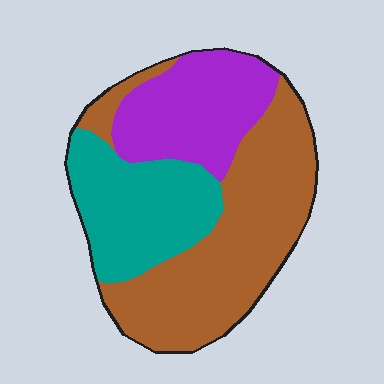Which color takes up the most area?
Brown, at roughly 50%.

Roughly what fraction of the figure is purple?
Purple covers around 25% of the figure.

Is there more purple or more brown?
Brown.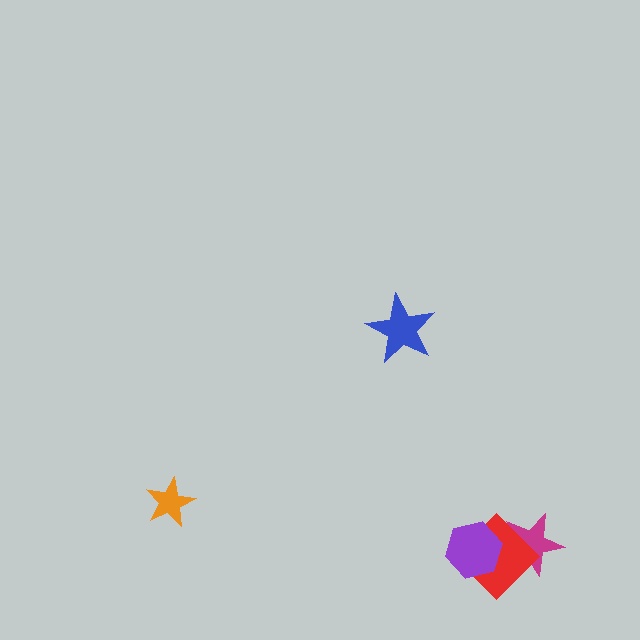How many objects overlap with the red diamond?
2 objects overlap with the red diamond.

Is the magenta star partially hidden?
Yes, it is partially covered by another shape.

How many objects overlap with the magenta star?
1 object overlaps with the magenta star.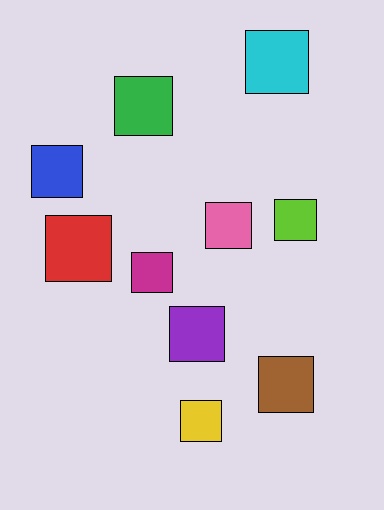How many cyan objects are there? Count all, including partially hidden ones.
There is 1 cyan object.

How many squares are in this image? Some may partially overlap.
There are 10 squares.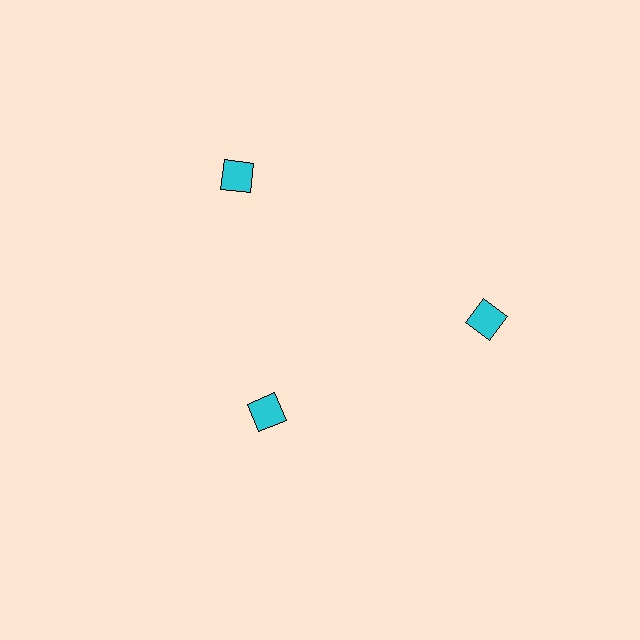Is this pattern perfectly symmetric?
No. The 3 cyan squares are arranged in a ring, but one element near the 7 o'clock position is pulled inward toward the center, breaking the 3-fold rotational symmetry.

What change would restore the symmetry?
The symmetry would be restored by moving it outward, back onto the ring so that all 3 squares sit at equal angles and equal distance from the center.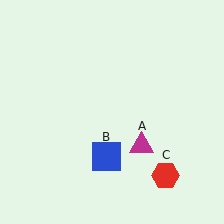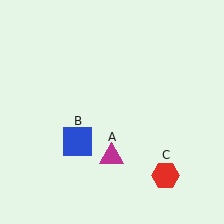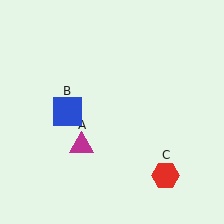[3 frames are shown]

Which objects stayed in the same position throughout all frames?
Red hexagon (object C) remained stationary.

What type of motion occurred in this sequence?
The magenta triangle (object A), blue square (object B) rotated clockwise around the center of the scene.